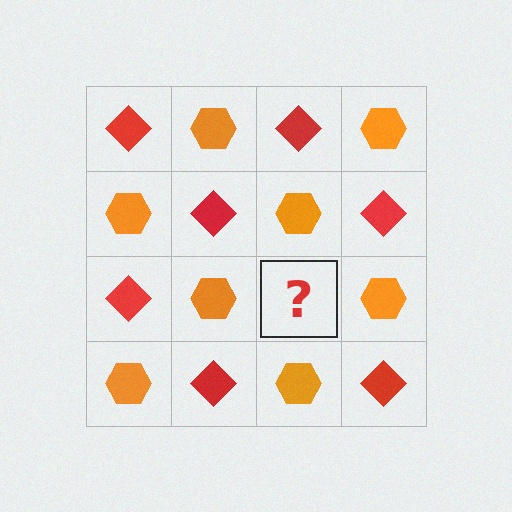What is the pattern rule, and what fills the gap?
The rule is that it alternates red diamond and orange hexagon in a checkerboard pattern. The gap should be filled with a red diamond.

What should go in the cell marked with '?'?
The missing cell should contain a red diamond.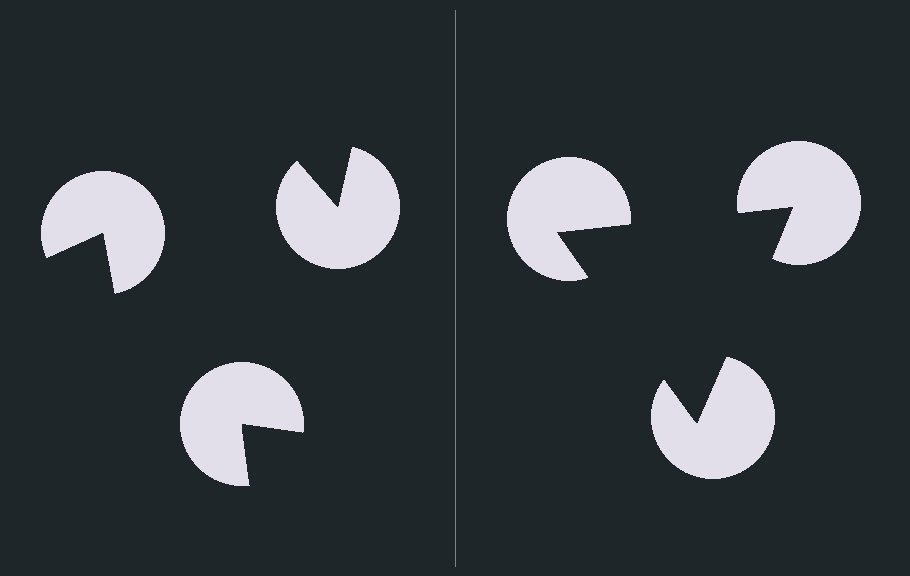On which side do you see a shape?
An illusory triangle appears on the right side. On the left side the wedge cuts are rotated, so no coherent shape forms.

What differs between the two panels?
The pac-man discs are positioned identically on both sides; only the wedge orientations differ. On the right they align to a triangle; on the left they are misaligned.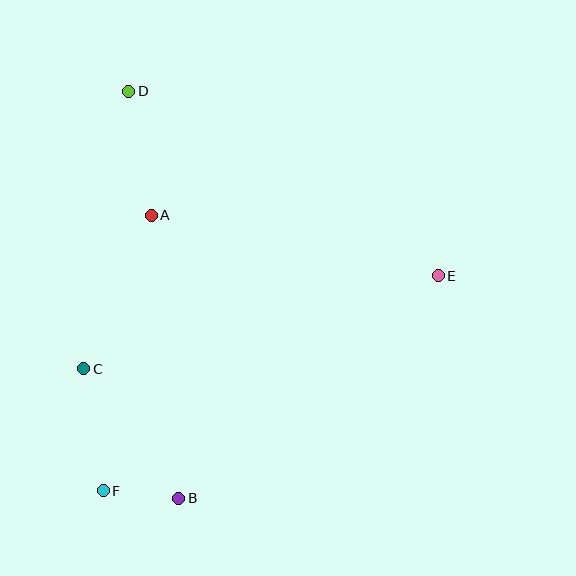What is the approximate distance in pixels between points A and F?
The distance between A and F is approximately 280 pixels.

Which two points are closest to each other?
Points B and F are closest to each other.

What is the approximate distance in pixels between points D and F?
The distance between D and F is approximately 401 pixels.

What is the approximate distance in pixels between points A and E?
The distance between A and E is approximately 293 pixels.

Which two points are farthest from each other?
Points B and D are farthest from each other.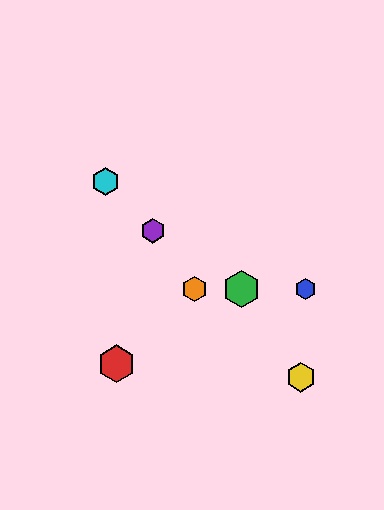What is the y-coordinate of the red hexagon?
The red hexagon is at y≈364.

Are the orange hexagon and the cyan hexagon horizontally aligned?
No, the orange hexagon is at y≈289 and the cyan hexagon is at y≈182.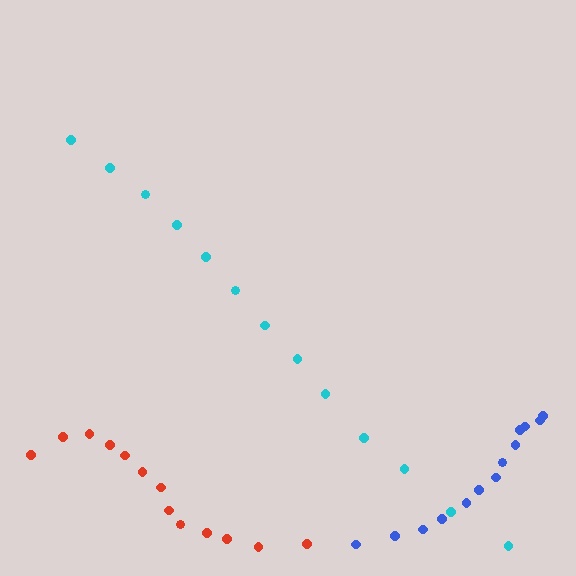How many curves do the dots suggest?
There are 3 distinct paths.